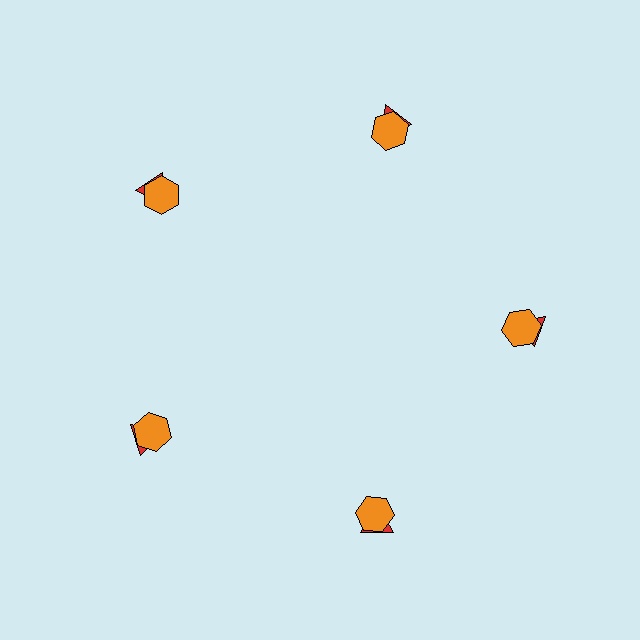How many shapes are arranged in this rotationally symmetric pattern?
There are 10 shapes, arranged in 5 groups of 2.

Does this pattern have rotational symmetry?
Yes, this pattern has 5-fold rotational symmetry. It looks the same after rotating 72 degrees around the center.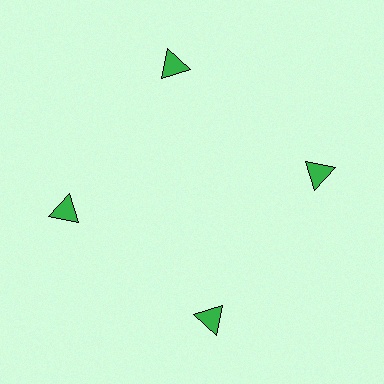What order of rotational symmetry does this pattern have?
This pattern has 4-fold rotational symmetry.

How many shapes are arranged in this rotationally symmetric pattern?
There are 4 shapes, arranged in 4 groups of 1.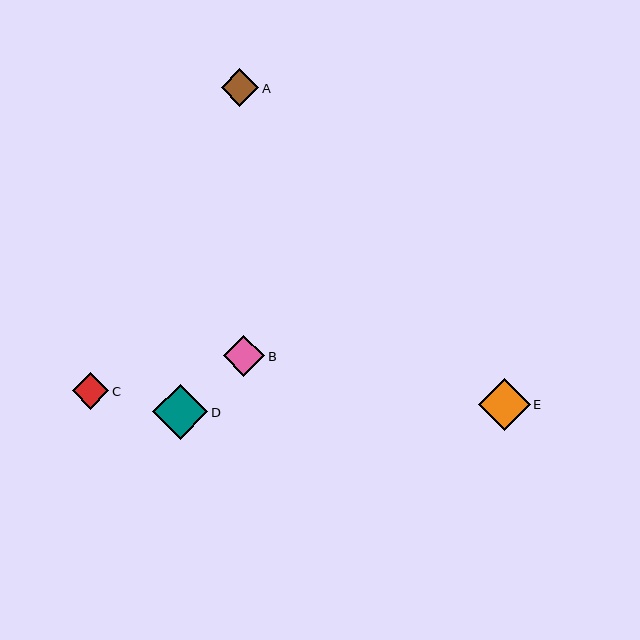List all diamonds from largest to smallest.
From largest to smallest: D, E, B, A, C.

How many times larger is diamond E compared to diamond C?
Diamond E is approximately 1.4 times the size of diamond C.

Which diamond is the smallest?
Diamond C is the smallest with a size of approximately 37 pixels.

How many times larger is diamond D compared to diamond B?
Diamond D is approximately 1.3 times the size of diamond B.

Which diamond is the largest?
Diamond D is the largest with a size of approximately 55 pixels.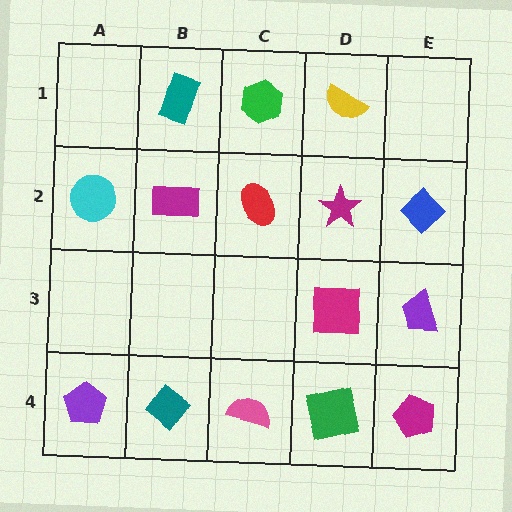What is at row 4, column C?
A pink semicircle.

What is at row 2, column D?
A magenta star.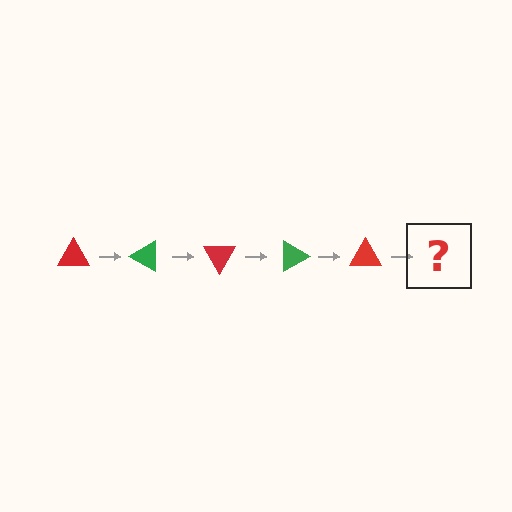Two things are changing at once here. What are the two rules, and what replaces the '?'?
The two rules are that it rotates 30 degrees each step and the color cycles through red and green. The '?' should be a green triangle, rotated 150 degrees from the start.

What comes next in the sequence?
The next element should be a green triangle, rotated 150 degrees from the start.